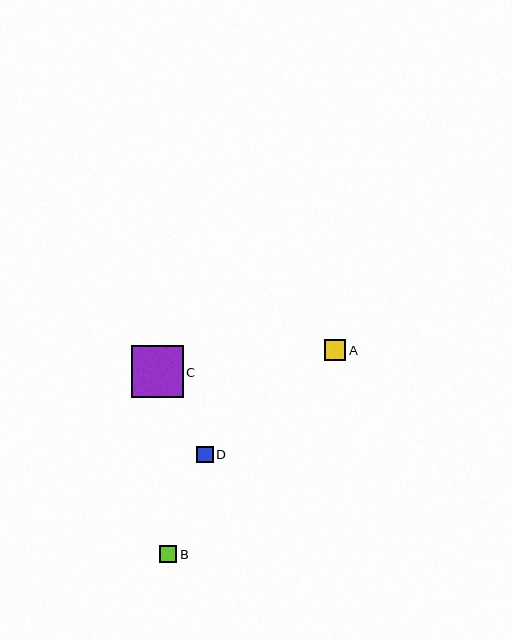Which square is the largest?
Square C is the largest with a size of approximately 52 pixels.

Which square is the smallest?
Square D is the smallest with a size of approximately 16 pixels.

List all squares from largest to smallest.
From largest to smallest: C, A, B, D.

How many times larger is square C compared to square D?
Square C is approximately 3.2 times the size of square D.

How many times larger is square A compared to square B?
Square A is approximately 1.2 times the size of square B.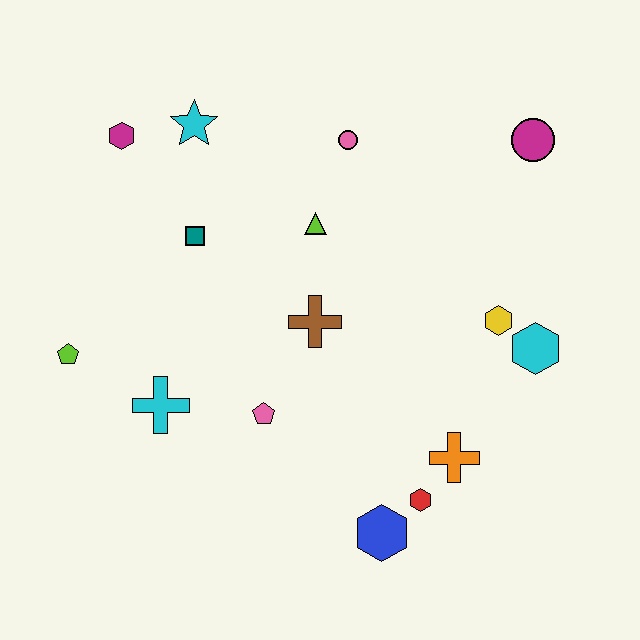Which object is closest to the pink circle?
The lime triangle is closest to the pink circle.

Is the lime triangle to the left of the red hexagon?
Yes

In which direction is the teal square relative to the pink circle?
The teal square is to the left of the pink circle.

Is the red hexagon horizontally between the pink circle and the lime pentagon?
No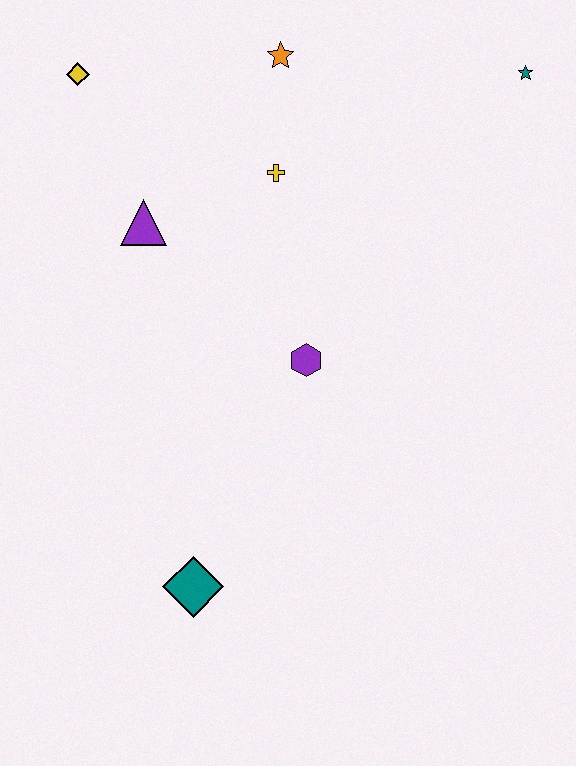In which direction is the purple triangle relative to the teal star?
The purple triangle is to the left of the teal star.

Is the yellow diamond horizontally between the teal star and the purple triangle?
No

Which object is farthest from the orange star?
The teal diamond is farthest from the orange star.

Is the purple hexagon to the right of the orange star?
Yes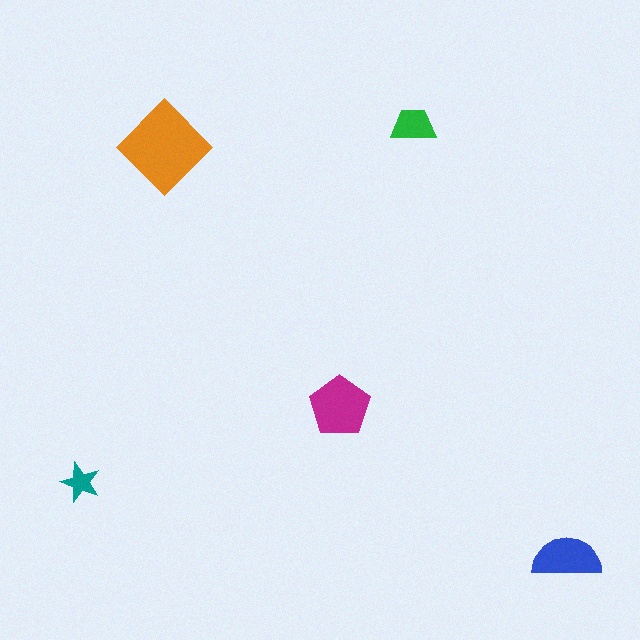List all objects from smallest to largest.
The teal star, the green trapezoid, the blue semicircle, the magenta pentagon, the orange diamond.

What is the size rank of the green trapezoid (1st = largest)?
4th.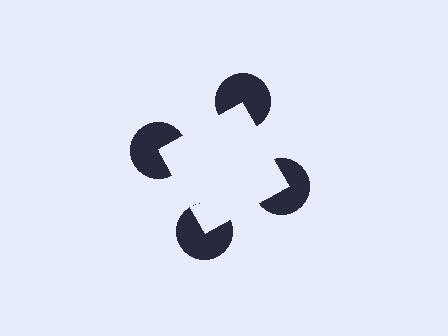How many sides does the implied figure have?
4 sides.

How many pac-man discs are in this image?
There are 4 — one at each vertex of the illusory square.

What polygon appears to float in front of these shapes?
An illusory square — its edges are inferred from the aligned wedge cuts in the pac-man discs, not physically drawn.